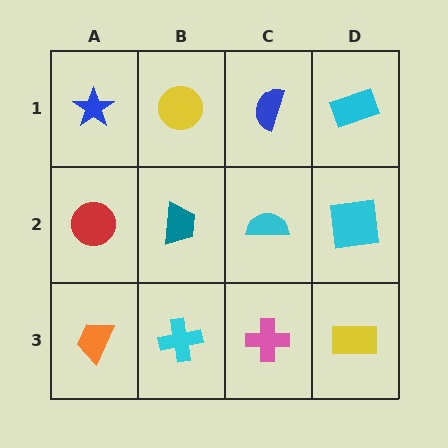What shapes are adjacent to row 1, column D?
A cyan square (row 2, column D), a blue semicircle (row 1, column C).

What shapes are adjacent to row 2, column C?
A blue semicircle (row 1, column C), a pink cross (row 3, column C), a teal trapezoid (row 2, column B), a cyan square (row 2, column D).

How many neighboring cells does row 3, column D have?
2.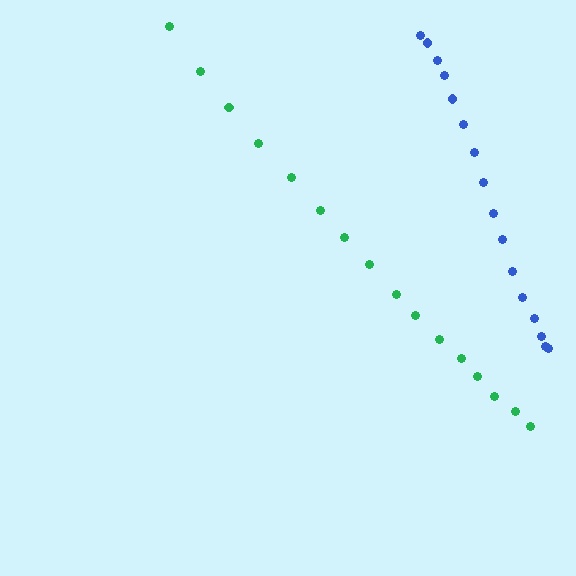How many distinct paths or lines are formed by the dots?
There are 2 distinct paths.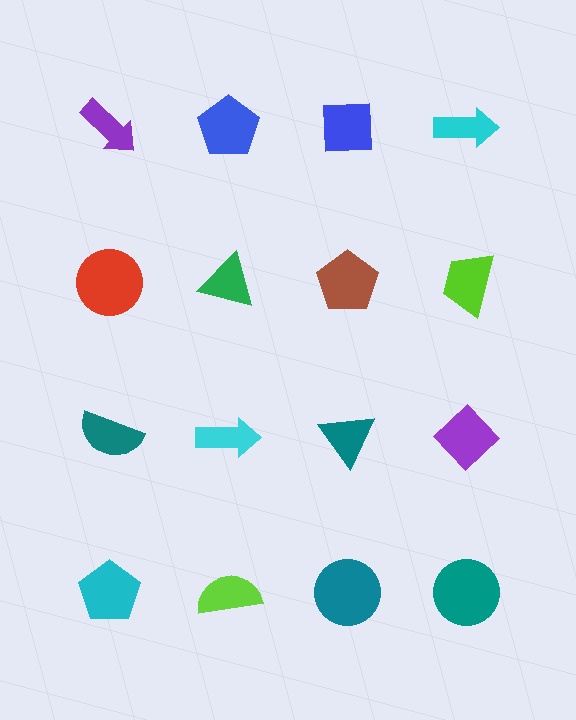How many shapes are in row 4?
4 shapes.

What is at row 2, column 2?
A green triangle.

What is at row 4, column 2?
A lime semicircle.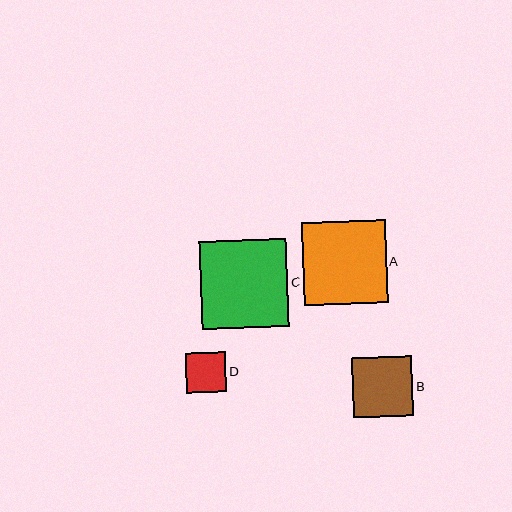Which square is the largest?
Square C is the largest with a size of approximately 88 pixels.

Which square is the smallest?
Square D is the smallest with a size of approximately 40 pixels.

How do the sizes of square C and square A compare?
Square C and square A are approximately the same size.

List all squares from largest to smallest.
From largest to smallest: C, A, B, D.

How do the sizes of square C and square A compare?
Square C and square A are approximately the same size.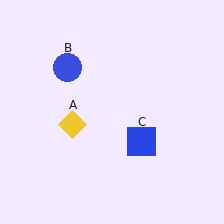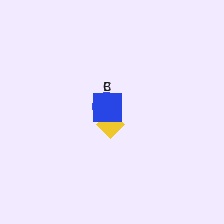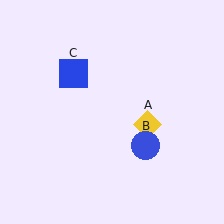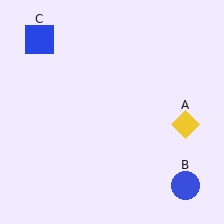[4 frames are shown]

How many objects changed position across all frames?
3 objects changed position: yellow diamond (object A), blue circle (object B), blue square (object C).